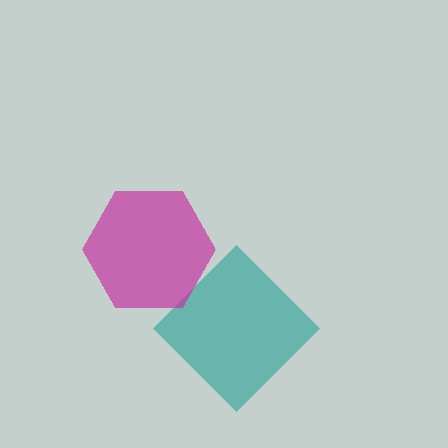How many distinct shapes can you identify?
There are 2 distinct shapes: a teal diamond, a magenta hexagon.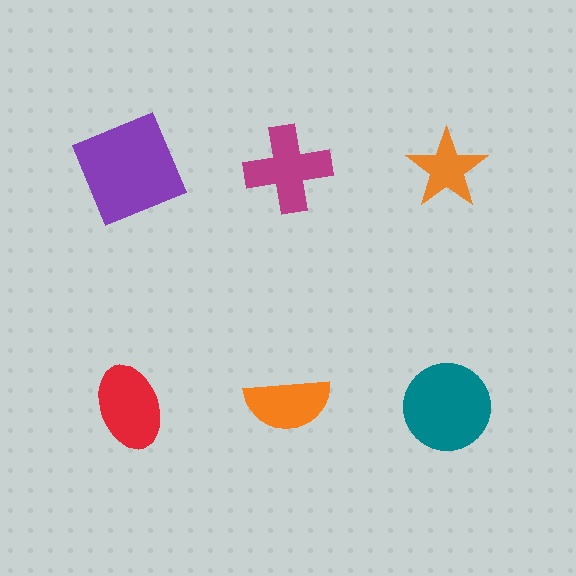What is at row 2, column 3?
A teal circle.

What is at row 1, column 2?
A magenta cross.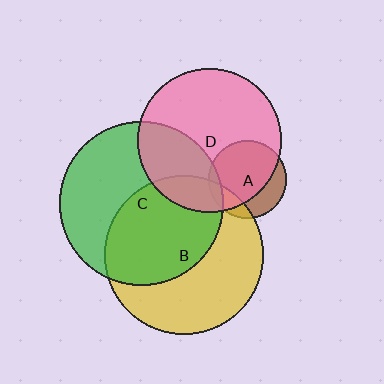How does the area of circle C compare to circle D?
Approximately 1.3 times.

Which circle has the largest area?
Circle C (green).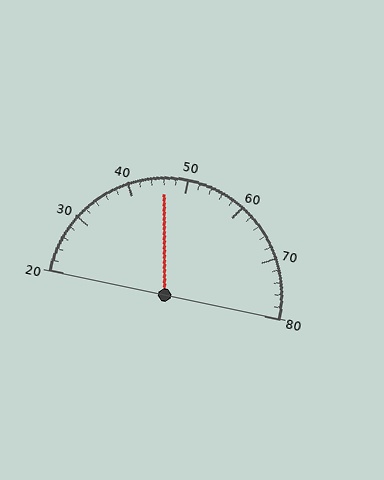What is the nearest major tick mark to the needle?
The nearest major tick mark is 50.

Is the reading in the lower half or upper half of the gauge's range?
The reading is in the lower half of the range (20 to 80).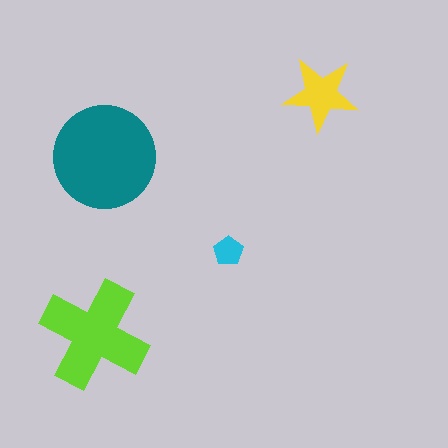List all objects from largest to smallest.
The teal circle, the lime cross, the yellow star, the cyan pentagon.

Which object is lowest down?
The lime cross is bottommost.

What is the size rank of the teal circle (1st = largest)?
1st.